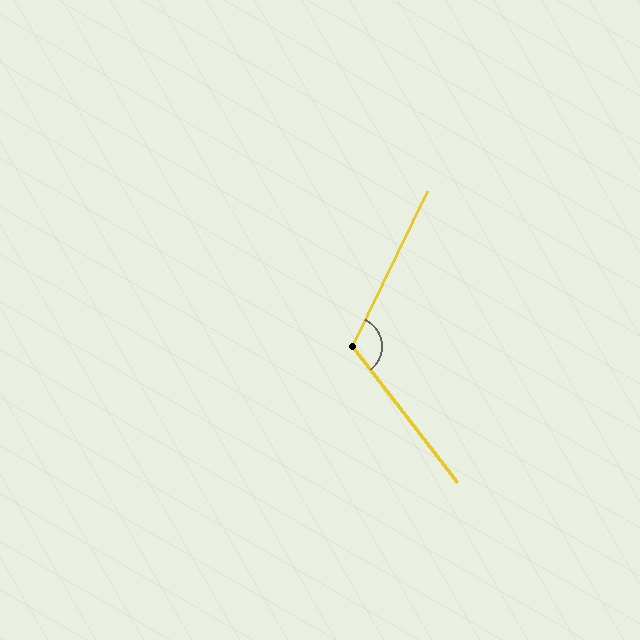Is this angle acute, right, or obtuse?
It is obtuse.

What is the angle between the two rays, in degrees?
Approximately 116 degrees.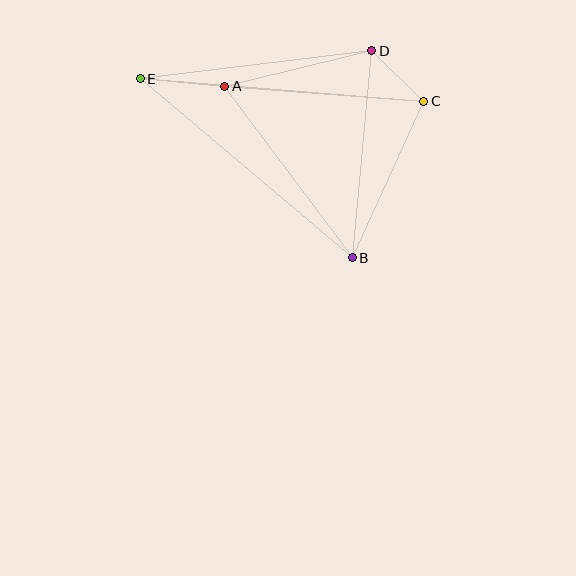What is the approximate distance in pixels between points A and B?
The distance between A and B is approximately 214 pixels.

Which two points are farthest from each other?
Points C and E are farthest from each other.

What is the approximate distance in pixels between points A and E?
The distance between A and E is approximately 85 pixels.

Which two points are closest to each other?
Points C and D are closest to each other.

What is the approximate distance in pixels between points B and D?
The distance between B and D is approximately 208 pixels.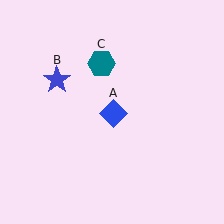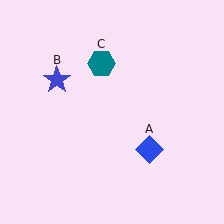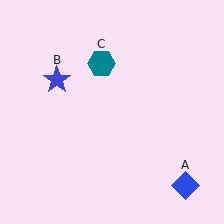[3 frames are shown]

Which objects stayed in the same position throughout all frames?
Blue star (object B) and teal hexagon (object C) remained stationary.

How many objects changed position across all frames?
1 object changed position: blue diamond (object A).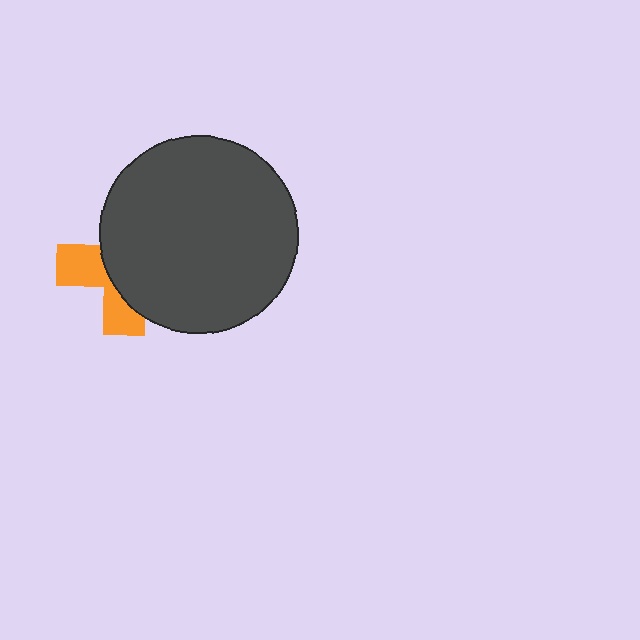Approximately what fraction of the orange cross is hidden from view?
Roughly 65% of the orange cross is hidden behind the dark gray circle.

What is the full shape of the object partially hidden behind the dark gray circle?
The partially hidden object is an orange cross.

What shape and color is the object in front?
The object in front is a dark gray circle.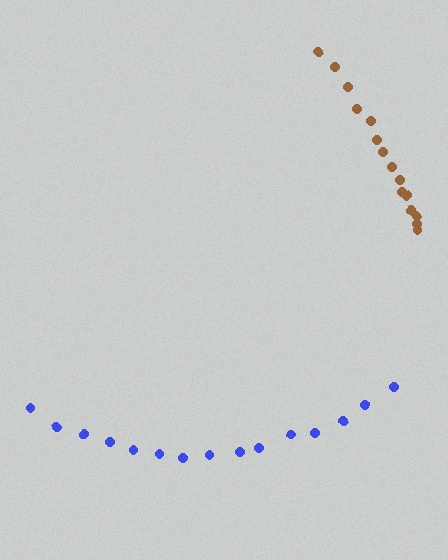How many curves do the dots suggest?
There are 2 distinct paths.